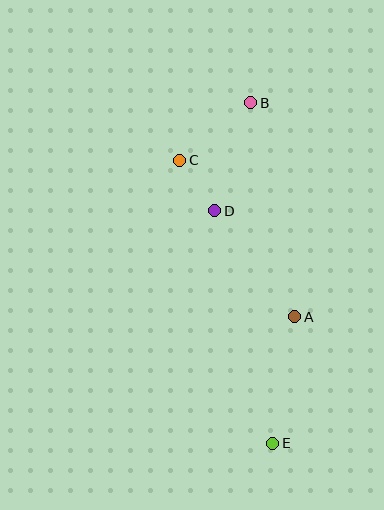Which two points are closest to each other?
Points C and D are closest to each other.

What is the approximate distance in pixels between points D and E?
The distance between D and E is approximately 239 pixels.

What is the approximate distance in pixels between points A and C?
The distance between A and C is approximately 194 pixels.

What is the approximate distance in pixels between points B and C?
The distance between B and C is approximately 91 pixels.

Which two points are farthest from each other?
Points B and E are farthest from each other.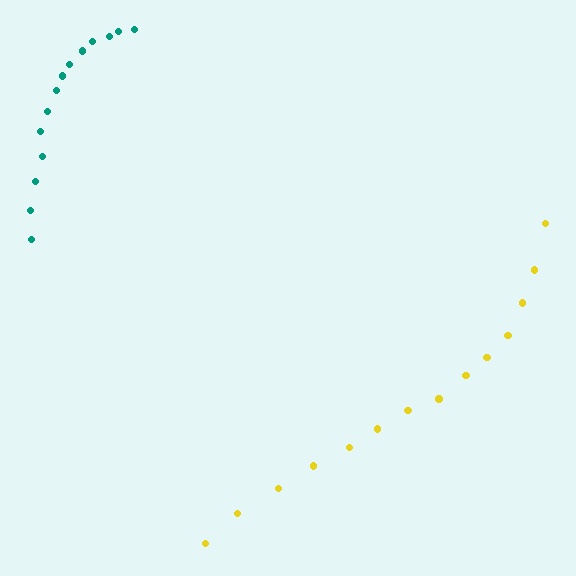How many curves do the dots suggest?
There are 2 distinct paths.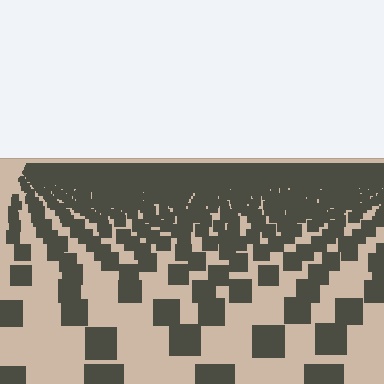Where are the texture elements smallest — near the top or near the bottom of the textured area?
Near the top.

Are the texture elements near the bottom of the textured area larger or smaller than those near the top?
Larger. Near the bottom, elements are closer to the viewer and appear at a bigger on-screen size.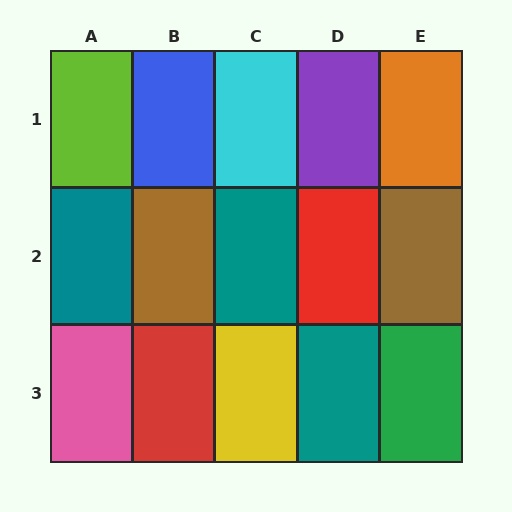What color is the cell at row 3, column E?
Green.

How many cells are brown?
2 cells are brown.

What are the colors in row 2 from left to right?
Teal, brown, teal, red, brown.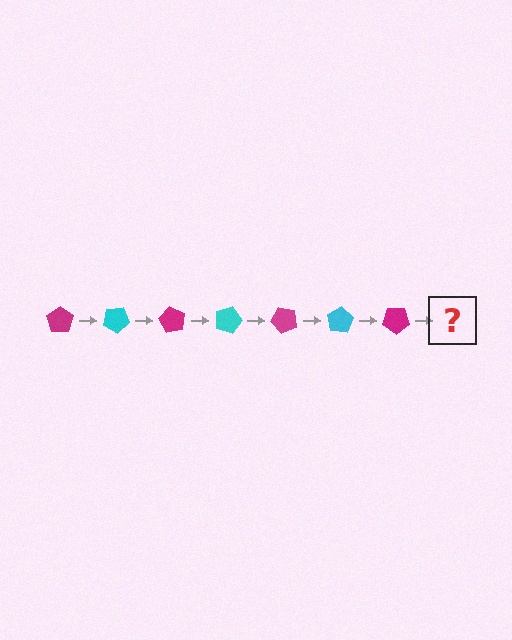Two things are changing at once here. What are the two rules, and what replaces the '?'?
The two rules are that it rotates 30 degrees each step and the color cycles through magenta and cyan. The '?' should be a cyan pentagon, rotated 210 degrees from the start.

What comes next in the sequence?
The next element should be a cyan pentagon, rotated 210 degrees from the start.